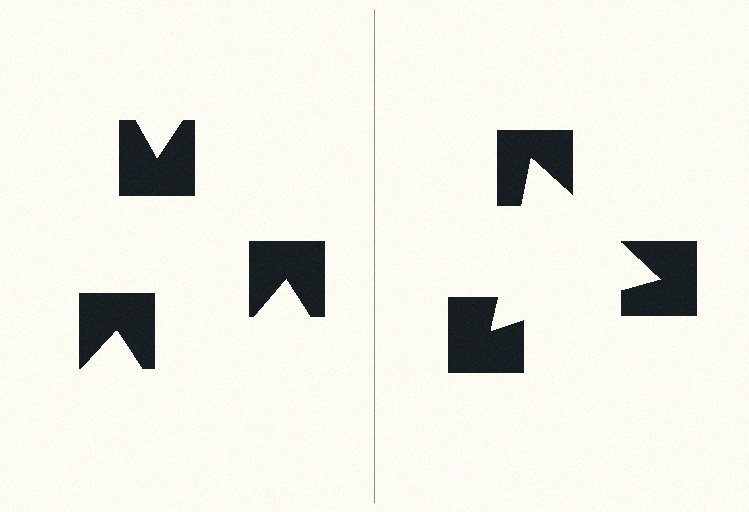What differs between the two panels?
The notched squares are positioned identically on both sides; only the wedge orientations differ. On the right they align to a triangle; on the left they are misaligned.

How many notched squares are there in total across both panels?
6 — 3 on each side.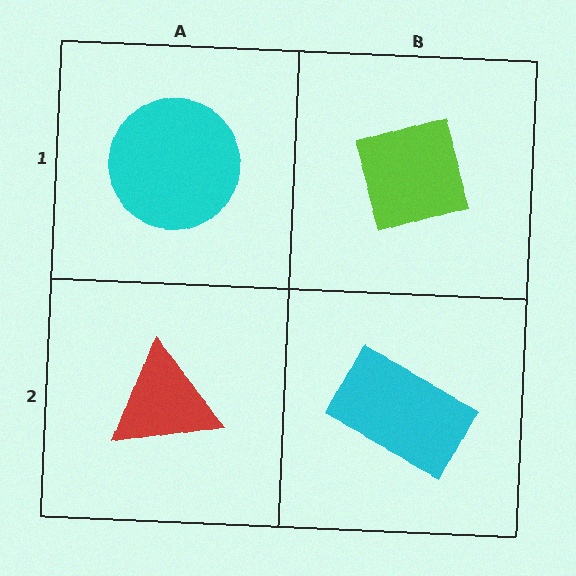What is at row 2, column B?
A cyan rectangle.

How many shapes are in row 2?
2 shapes.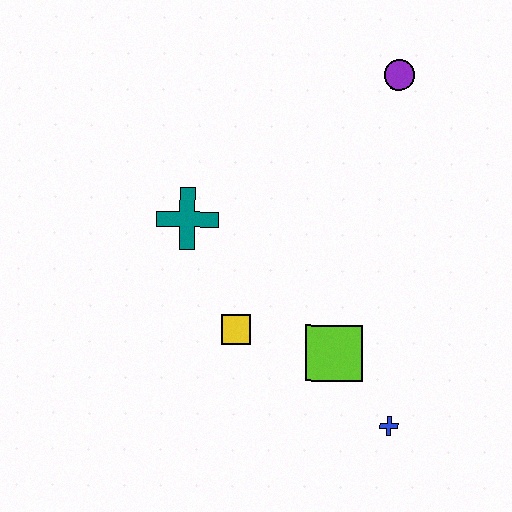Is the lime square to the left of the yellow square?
No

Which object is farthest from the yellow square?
The purple circle is farthest from the yellow square.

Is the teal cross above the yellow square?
Yes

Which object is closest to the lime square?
The blue cross is closest to the lime square.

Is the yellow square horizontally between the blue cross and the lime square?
No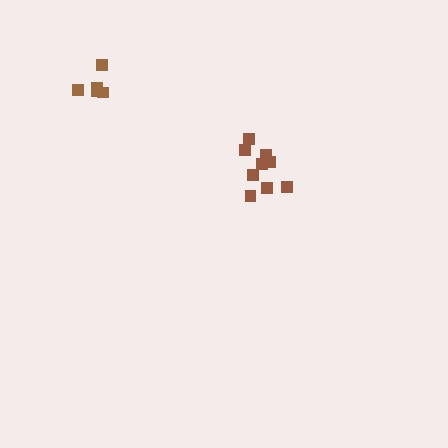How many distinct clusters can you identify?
There are 2 distinct clusters.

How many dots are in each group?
Group 1: 10 dots, Group 2: 5 dots (15 total).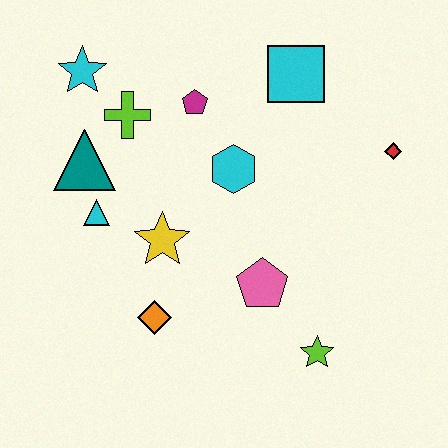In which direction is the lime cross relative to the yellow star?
The lime cross is above the yellow star.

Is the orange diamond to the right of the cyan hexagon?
No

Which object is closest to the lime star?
The pink pentagon is closest to the lime star.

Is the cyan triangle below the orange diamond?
No